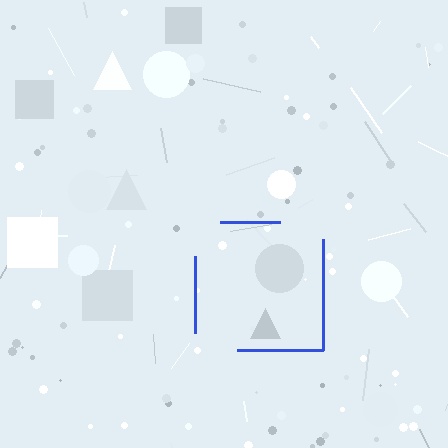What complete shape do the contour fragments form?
The contour fragments form a square.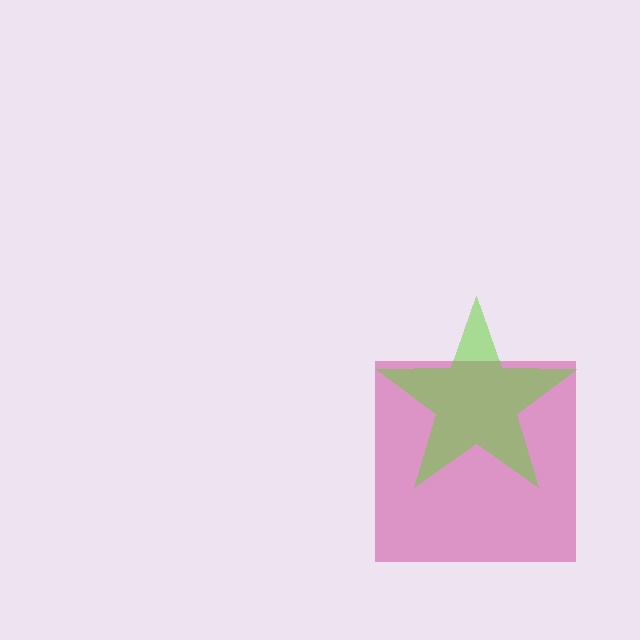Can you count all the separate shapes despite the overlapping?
Yes, there are 2 separate shapes.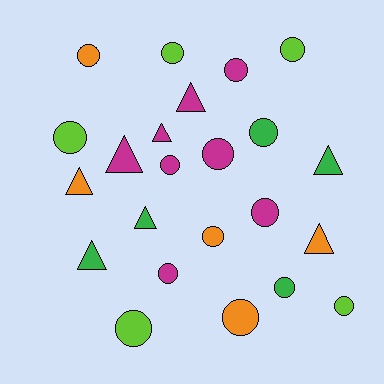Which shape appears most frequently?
Circle, with 15 objects.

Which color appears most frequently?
Magenta, with 8 objects.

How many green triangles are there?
There are 3 green triangles.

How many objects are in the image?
There are 23 objects.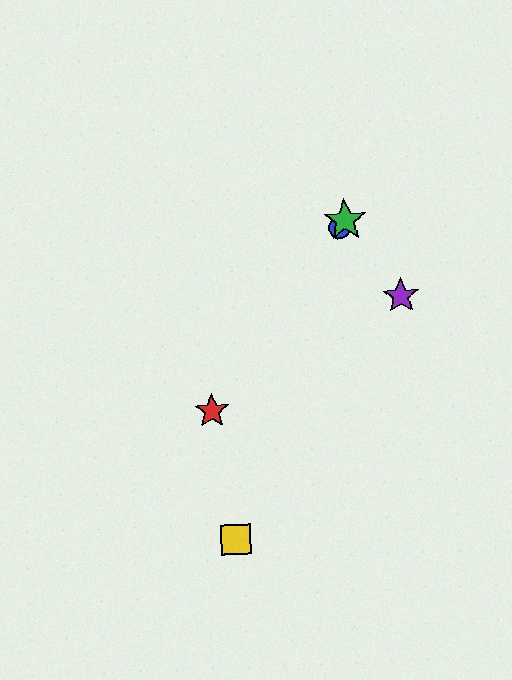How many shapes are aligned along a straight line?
3 shapes (the red star, the blue circle, the green star) are aligned along a straight line.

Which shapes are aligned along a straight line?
The red star, the blue circle, the green star are aligned along a straight line.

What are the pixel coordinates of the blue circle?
The blue circle is at (339, 228).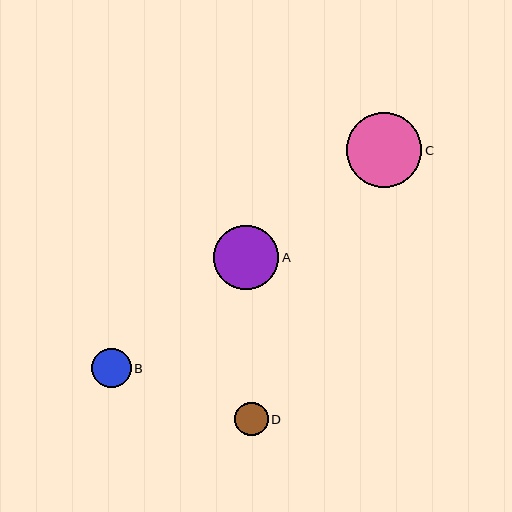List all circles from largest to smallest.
From largest to smallest: C, A, B, D.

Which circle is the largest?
Circle C is the largest with a size of approximately 75 pixels.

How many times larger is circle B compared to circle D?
Circle B is approximately 1.2 times the size of circle D.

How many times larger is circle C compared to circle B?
Circle C is approximately 1.9 times the size of circle B.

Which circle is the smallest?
Circle D is the smallest with a size of approximately 34 pixels.